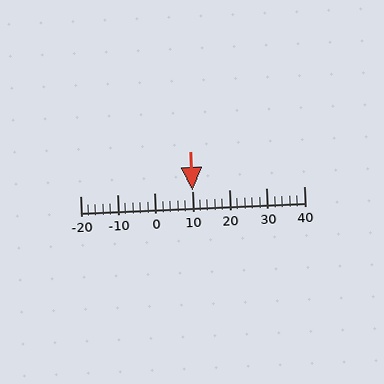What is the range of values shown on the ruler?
The ruler shows values from -20 to 40.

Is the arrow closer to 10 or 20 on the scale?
The arrow is closer to 10.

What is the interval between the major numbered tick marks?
The major tick marks are spaced 10 units apart.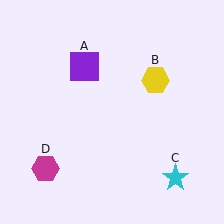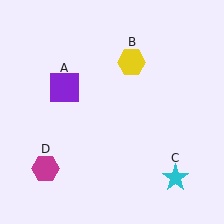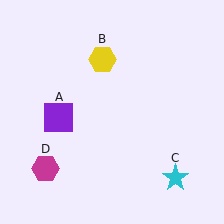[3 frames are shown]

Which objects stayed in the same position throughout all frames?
Cyan star (object C) and magenta hexagon (object D) remained stationary.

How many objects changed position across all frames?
2 objects changed position: purple square (object A), yellow hexagon (object B).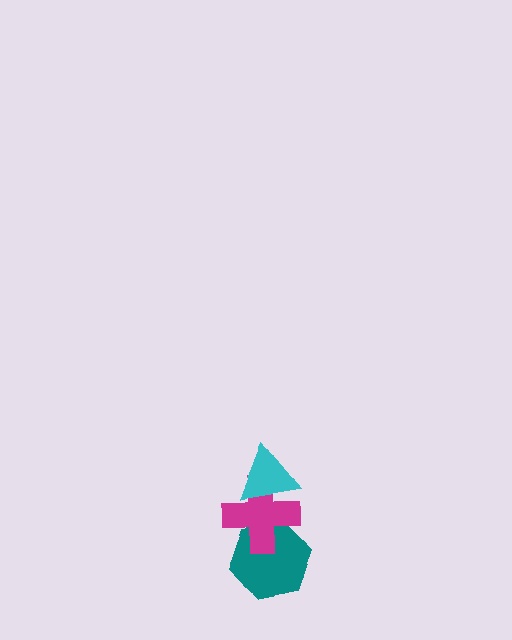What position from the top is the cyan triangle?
The cyan triangle is 1st from the top.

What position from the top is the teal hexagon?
The teal hexagon is 3rd from the top.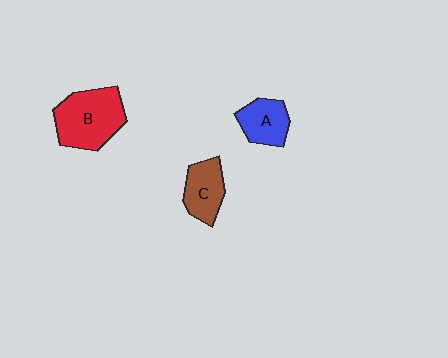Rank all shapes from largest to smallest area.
From largest to smallest: B (red), C (brown), A (blue).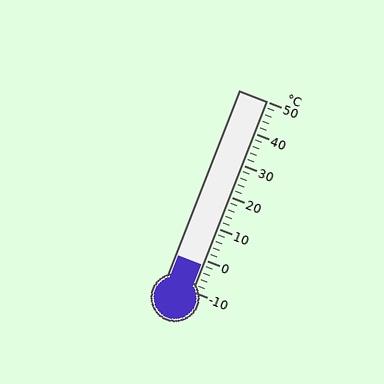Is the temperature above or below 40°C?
The temperature is below 40°C.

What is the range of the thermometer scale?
The thermometer scale ranges from -10°C to 50°C.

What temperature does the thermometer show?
The thermometer shows approximately -2°C.